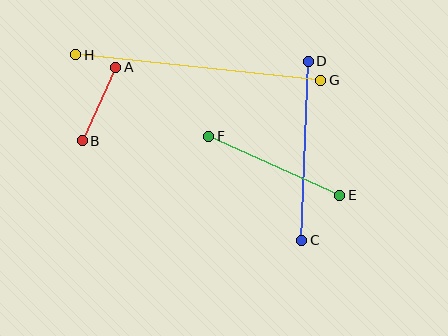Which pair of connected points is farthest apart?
Points G and H are farthest apart.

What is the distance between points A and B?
The distance is approximately 81 pixels.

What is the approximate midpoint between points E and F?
The midpoint is at approximately (274, 166) pixels.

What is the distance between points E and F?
The distance is approximately 144 pixels.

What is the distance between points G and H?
The distance is approximately 247 pixels.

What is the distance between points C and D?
The distance is approximately 179 pixels.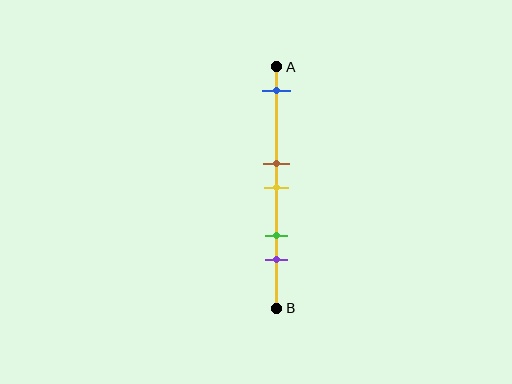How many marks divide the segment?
There are 5 marks dividing the segment.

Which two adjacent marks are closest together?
The brown and yellow marks are the closest adjacent pair.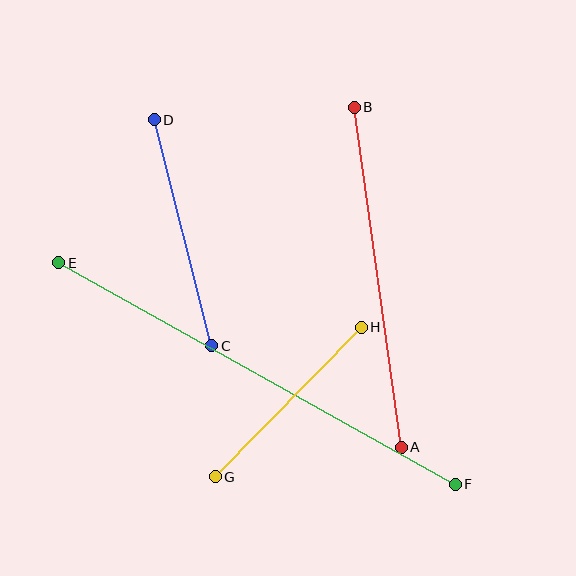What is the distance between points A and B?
The distance is approximately 343 pixels.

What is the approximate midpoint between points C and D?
The midpoint is at approximately (183, 233) pixels.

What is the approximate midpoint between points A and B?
The midpoint is at approximately (378, 277) pixels.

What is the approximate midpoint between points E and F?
The midpoint is at approximately (257, 374) pixels.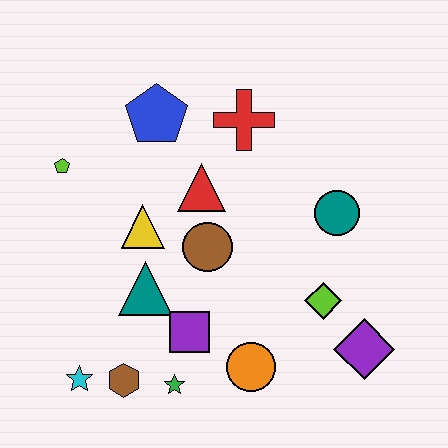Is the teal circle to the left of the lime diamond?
No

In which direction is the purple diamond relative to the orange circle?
The purple diamond is to the right of the orange circle.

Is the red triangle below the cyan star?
No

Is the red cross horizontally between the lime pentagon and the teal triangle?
No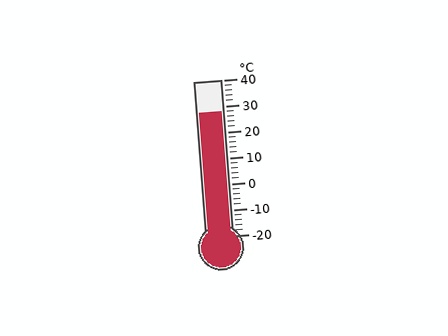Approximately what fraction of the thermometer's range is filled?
The thermometer is filled to approximately 80% of its range.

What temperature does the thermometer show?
The thermometer shows approximately 28°C.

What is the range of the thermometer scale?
The thermometer scale ranges from -20°C to 40°C.